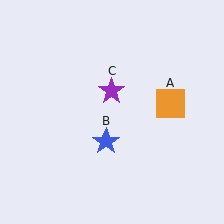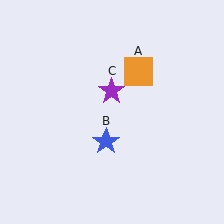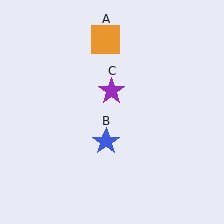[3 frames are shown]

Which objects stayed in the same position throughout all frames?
Blue star (object B) and purple star (object C) remained stationary.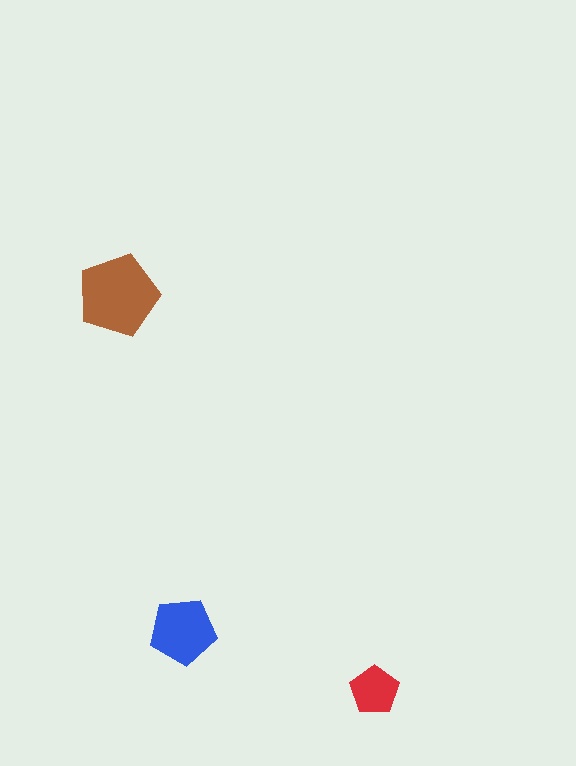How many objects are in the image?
There are 3 objects in the image.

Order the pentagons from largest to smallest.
the brown one, the blue one, the red one.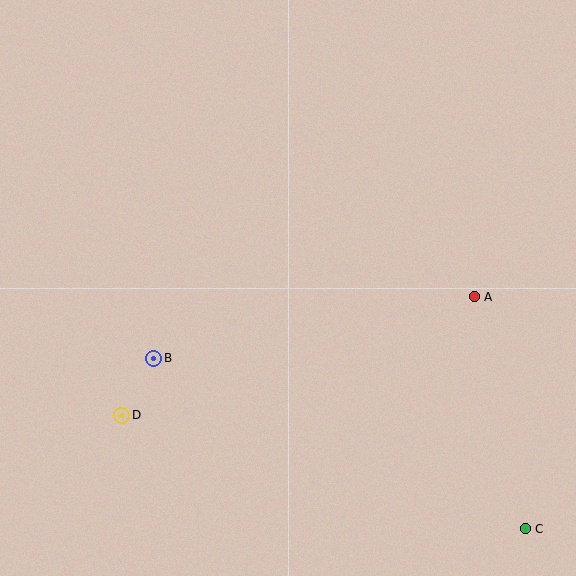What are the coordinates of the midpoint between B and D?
The midpoint between B and D is at (138, 387).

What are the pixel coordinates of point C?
Point C is at (525, 529).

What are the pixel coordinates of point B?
Point B is at (154, 358).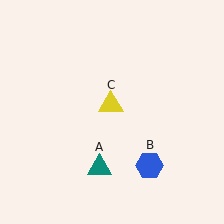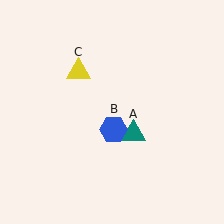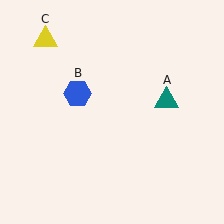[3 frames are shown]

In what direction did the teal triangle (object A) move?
The teal triangle (object A) moved up and to the right.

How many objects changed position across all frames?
3 objects changed position: teal triangle (object A), blue hexagon (object B), yellow triangle (object C).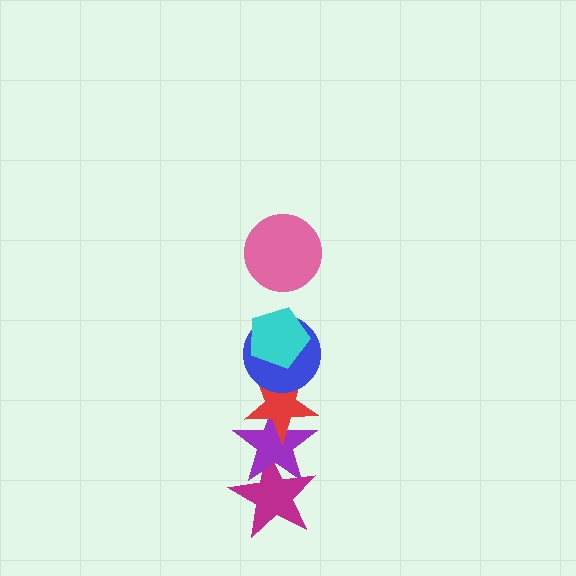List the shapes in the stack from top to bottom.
From top to bottom: the pink circle, the cyan pentagon, the blue circle, the red star, the purple star, the magenta star.